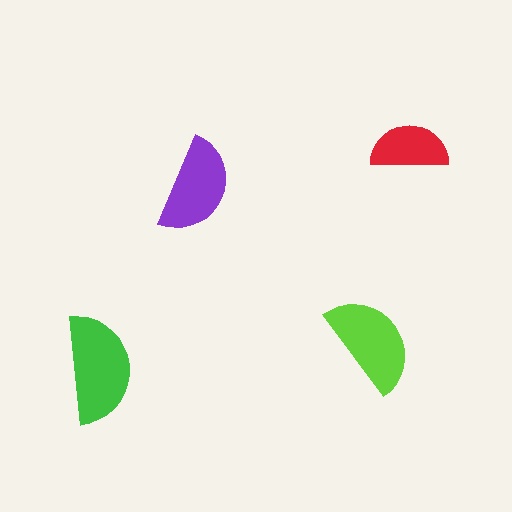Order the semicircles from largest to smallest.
the green one, the lime one, the purple one, the red one.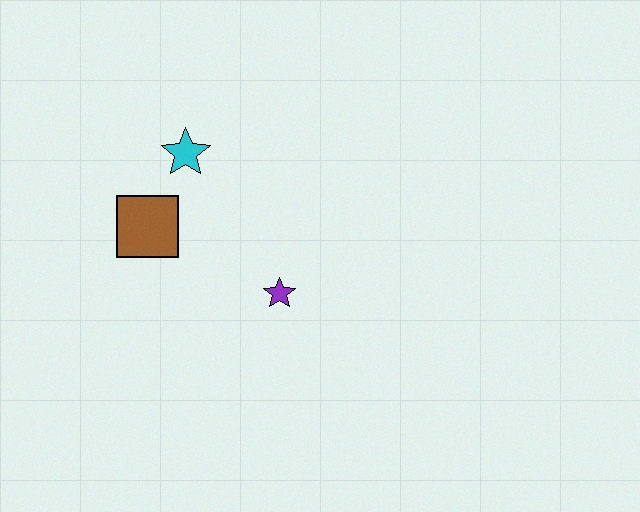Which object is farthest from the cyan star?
The purple star is farthest from the cyan star.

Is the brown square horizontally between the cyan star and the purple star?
No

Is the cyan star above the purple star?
Yes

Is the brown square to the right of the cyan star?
No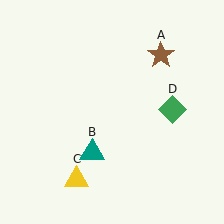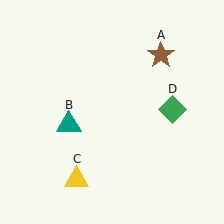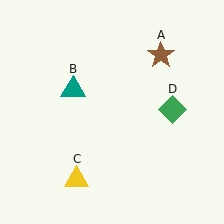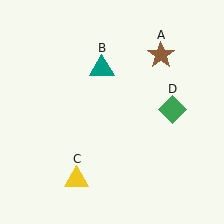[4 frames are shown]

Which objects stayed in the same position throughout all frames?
Brown star (object A) and yellow triangle (object C) and green diamond (object D) remained stationary.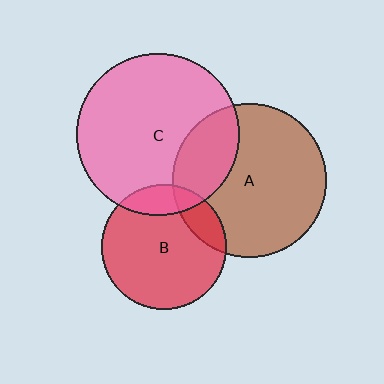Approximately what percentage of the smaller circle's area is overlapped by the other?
Approximately 15%.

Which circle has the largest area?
Circle C (pink).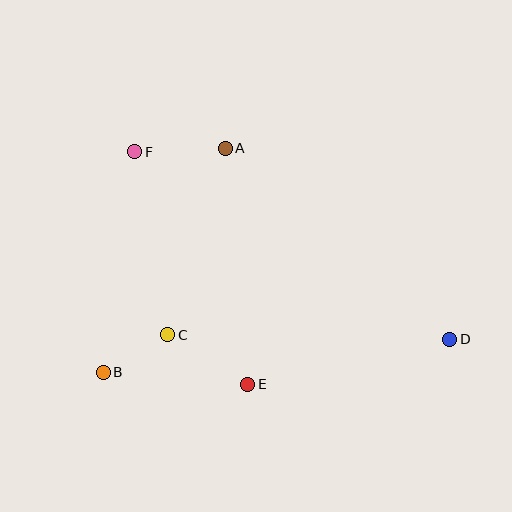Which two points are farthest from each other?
Points D and F are farthest from each other.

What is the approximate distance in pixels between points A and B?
The distance between A and B is approximately 255 pixels.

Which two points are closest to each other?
Points B and C are closest to each other.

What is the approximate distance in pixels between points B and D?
The distance between B and D is approximately 348 pixels.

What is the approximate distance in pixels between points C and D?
The distance between C and D is approximately 282 pixels.